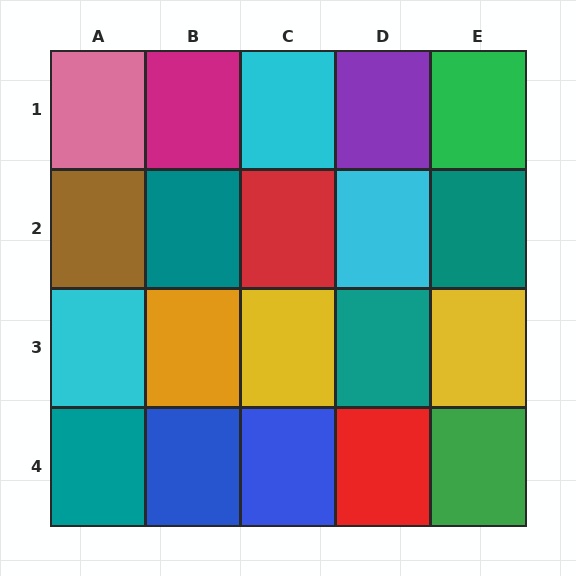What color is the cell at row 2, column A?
Brown.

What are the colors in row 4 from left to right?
Teal, blue, blue, red, green.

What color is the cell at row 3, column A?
Cyan.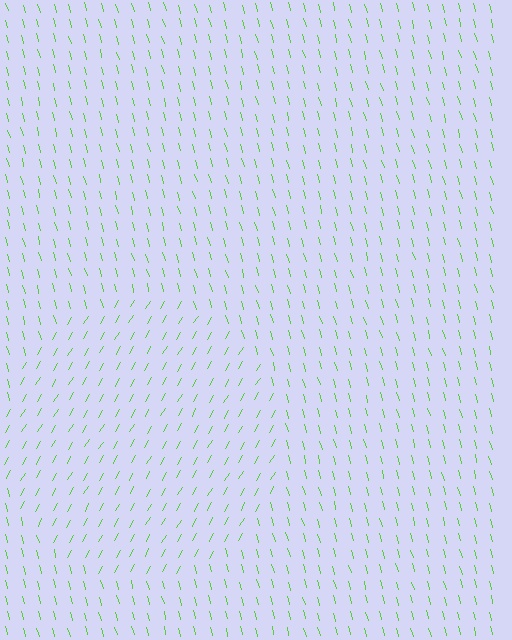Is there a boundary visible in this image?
Yes, there is a texture boundary formed by a change in line orientation.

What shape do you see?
I see a circle.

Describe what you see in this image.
The image is filled with small lime line segments. A circle region in the image has lines oriented differently from the surrounding lines, creating a visible texture boundary.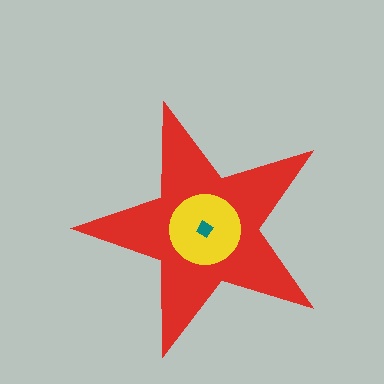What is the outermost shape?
The red star.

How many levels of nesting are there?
3.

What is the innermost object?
The teal diamond.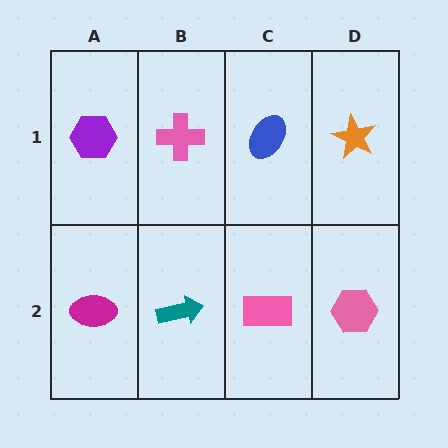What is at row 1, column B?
A pink cross.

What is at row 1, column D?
An orange star.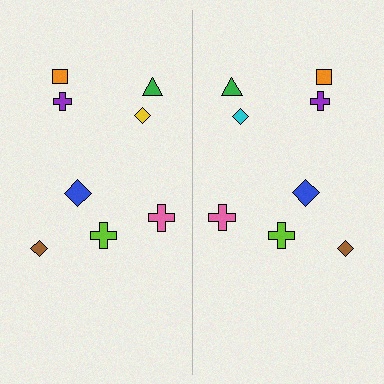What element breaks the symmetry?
The cyan diamond on the right side breaks the symmetry — its mirror counterpart is yellow.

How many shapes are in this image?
There are 16 shapes in this image.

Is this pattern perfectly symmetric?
No, the pattern is not perfectly symmetric. The cyan diamond on the right side breaks the symmetry — its mirror counterpart is yellow.